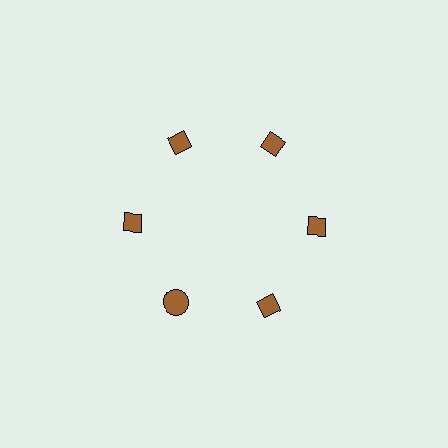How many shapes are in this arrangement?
There are 6 shapes arranged in a ring pattern.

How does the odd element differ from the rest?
It has a different shape: circle instead of diamond.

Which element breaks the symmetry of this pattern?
The brown circle at roughly the 7 o'clock position breaks the symmetry. All other shapes are brown diamonds.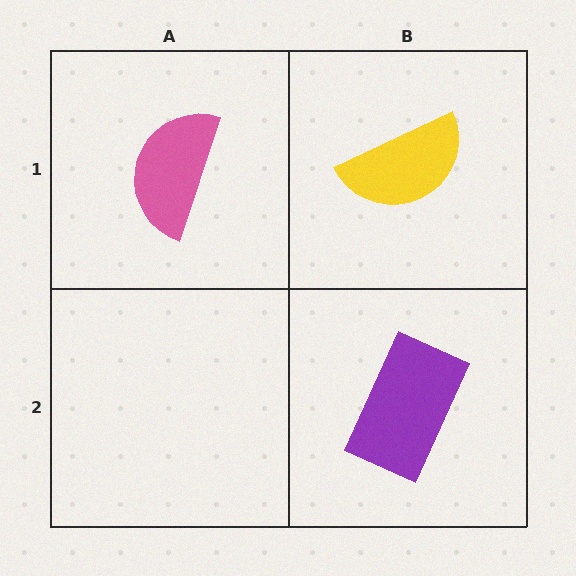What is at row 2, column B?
A purple rectangle.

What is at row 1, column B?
A yellow semicircle.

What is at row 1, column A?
A pink semicircle.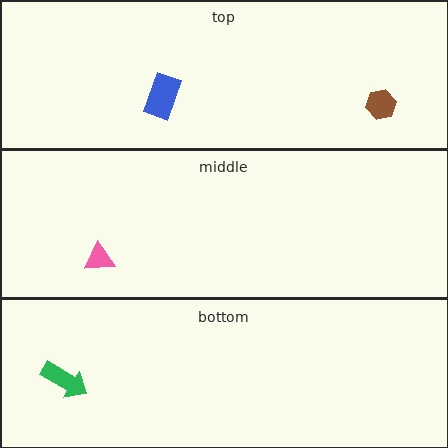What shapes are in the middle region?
The pink triangle.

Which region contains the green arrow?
The bottom region.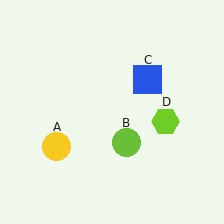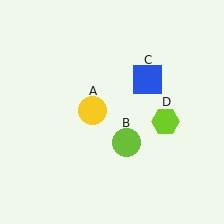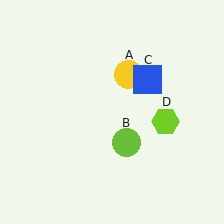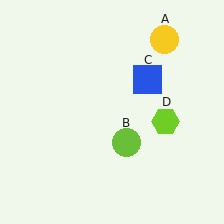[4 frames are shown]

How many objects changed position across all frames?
1 object changed position: yellow circle (object A).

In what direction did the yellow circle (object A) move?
The yellow circle (object A) moved up and to the right.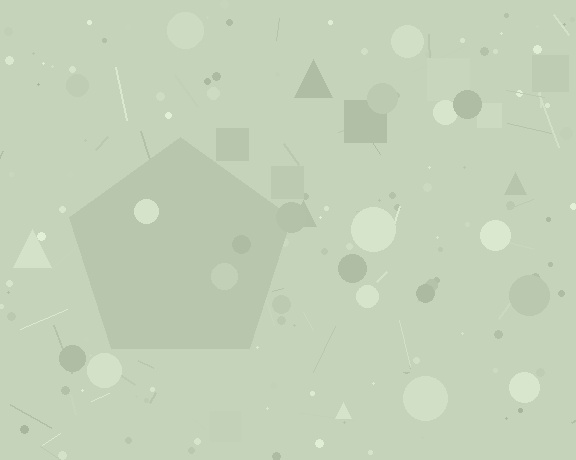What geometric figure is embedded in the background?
A pentagon is embedded in the background.